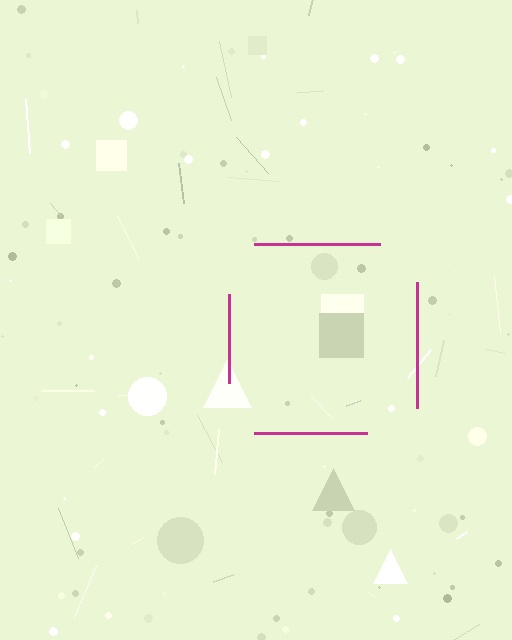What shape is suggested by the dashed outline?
The dashed outline suggests a square.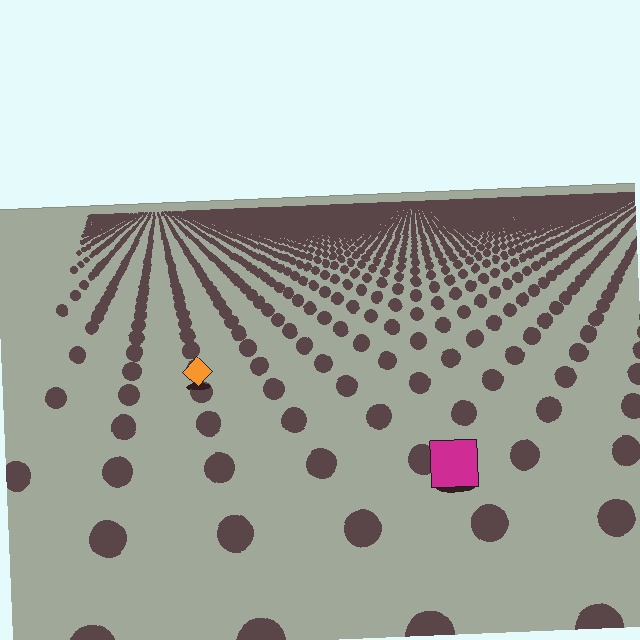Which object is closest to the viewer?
The magenta square is closest. The texture marks near it are larger and more spread out.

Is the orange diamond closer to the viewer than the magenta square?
No. The magenta square is closer — you can tell from the texture gradient: the ground texture is coarser near it.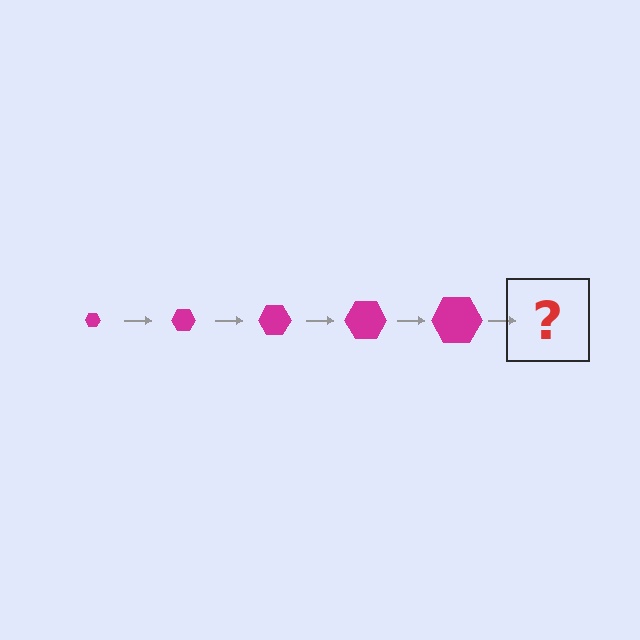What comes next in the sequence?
The next element should be a magenta hexagon, larger than the previous one.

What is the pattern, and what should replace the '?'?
The pattern is that the hexagon gets progressively larger each step. The '?' should be a magenta hexagon, larger than the previous one.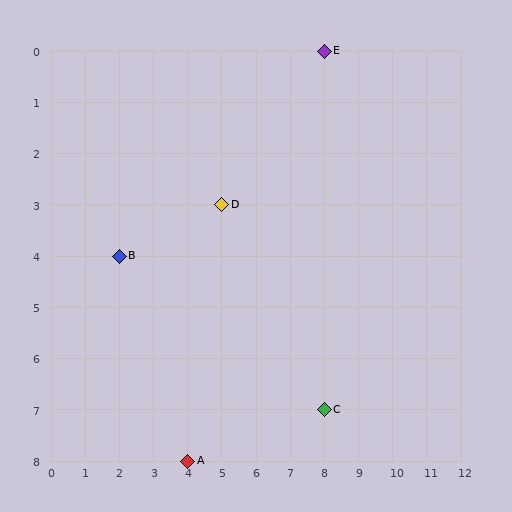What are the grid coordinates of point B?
Point B is at grid coordinates (2, 4).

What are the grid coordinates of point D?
Point D is at grid coordinates (5, 3).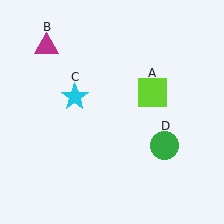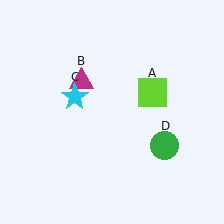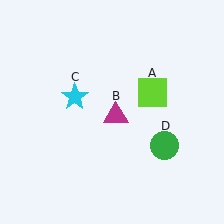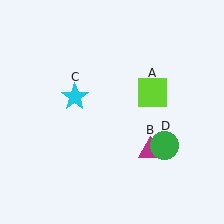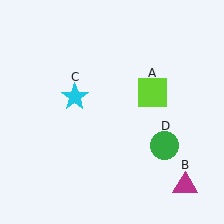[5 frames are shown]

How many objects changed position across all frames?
1 object changed position: magenta triangle (object B).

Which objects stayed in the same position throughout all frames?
Lime square (object A) and cyan star (object C) and green circle (object D) remained stationary.